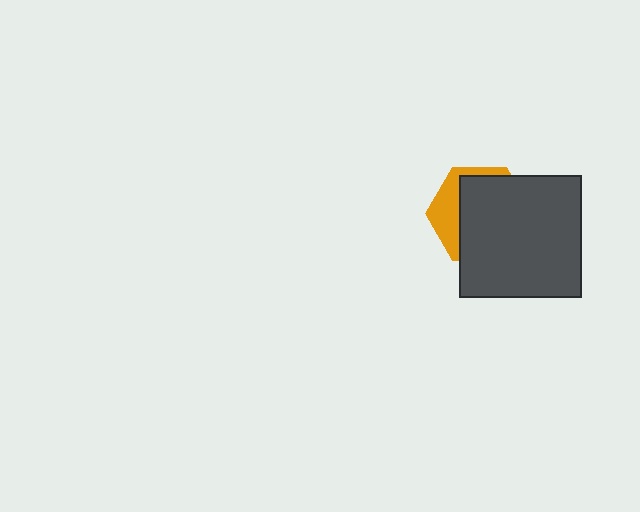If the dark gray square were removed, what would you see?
You would see the complete orange hexagon.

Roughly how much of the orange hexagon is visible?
A small part of it is visible (roughly 31%).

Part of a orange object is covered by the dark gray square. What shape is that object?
It is a hexagon.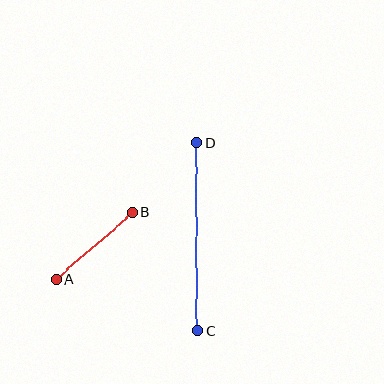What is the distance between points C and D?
The distance is approximately 188 pixels.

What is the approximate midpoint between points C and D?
The midpoint is at approximately (197, 237) pixels.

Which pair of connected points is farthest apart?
Points C and D are farthest apart.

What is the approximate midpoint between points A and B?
The midpoint is at approximately (94, 246) pixels.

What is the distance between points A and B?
The distance is approximately 102 pixels.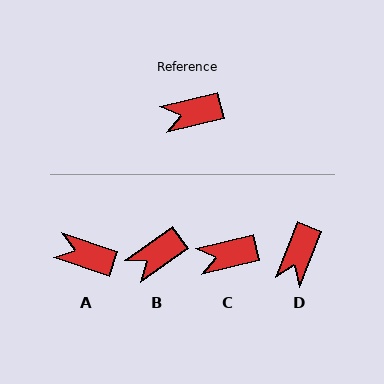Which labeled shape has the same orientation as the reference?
C.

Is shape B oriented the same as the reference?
No, it is off by about 22 degrees.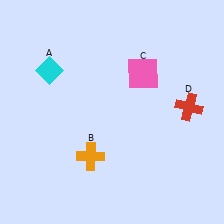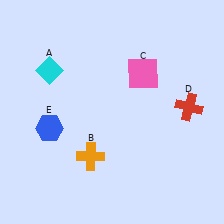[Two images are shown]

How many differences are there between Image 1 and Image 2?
There is 1 difference between the two images.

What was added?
A blue hexagon (E) was added in Image 2.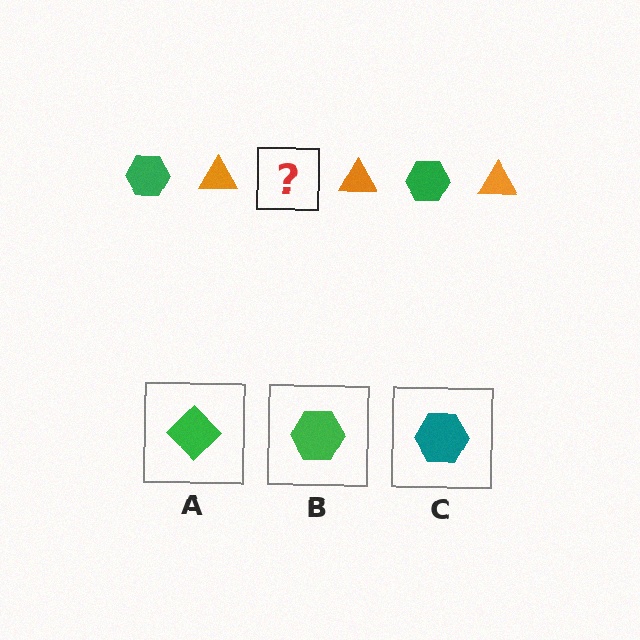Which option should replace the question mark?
Option B.